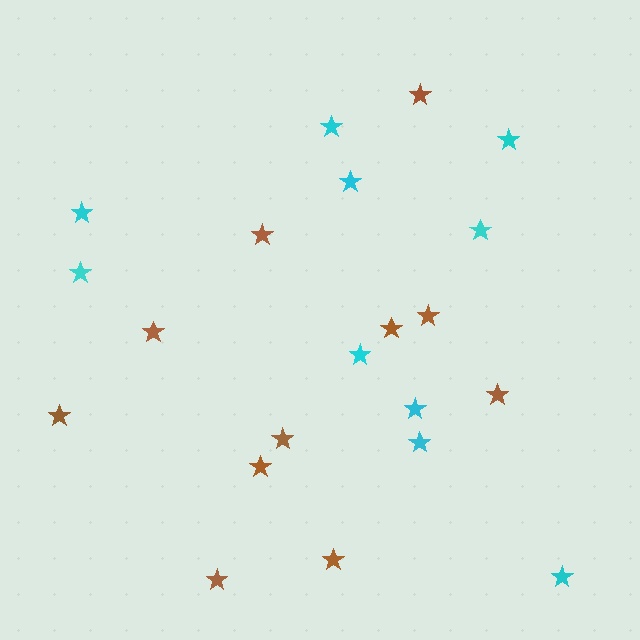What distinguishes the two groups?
There are 2 groups: one group of brown stars (11) and one group of cyan stars (10).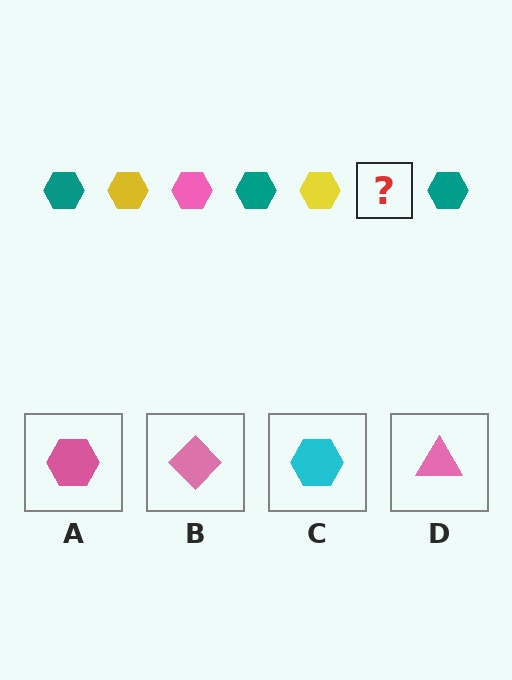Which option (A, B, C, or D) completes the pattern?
A.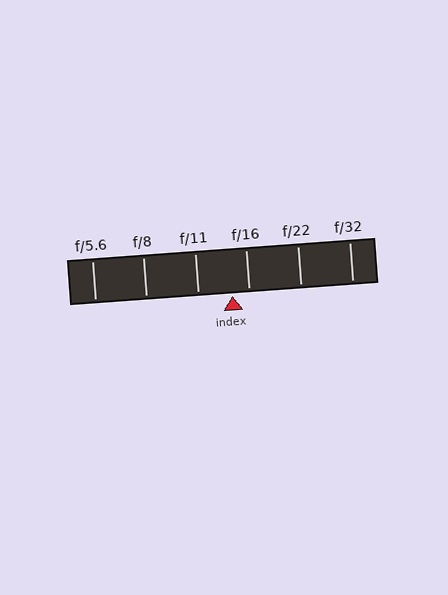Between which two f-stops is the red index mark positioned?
The index mark is between f/11 and f/16.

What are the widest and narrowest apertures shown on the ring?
The widest aperture shown is f/5.6 and the narrowest is f/32.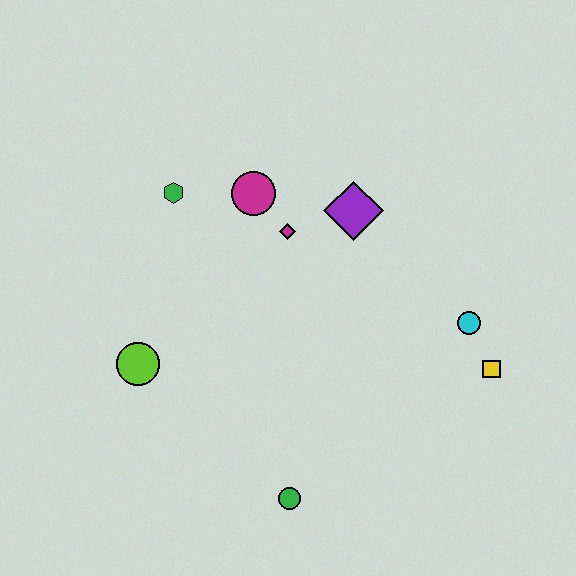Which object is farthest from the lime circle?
The yellow square is farthest from the lime circle.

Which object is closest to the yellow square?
The cyan circle is closest to the yellow square.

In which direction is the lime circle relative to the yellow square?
The lime circle is to the left of the yellow square.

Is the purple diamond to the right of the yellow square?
No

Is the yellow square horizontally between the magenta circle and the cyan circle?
No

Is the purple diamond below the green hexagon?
Yes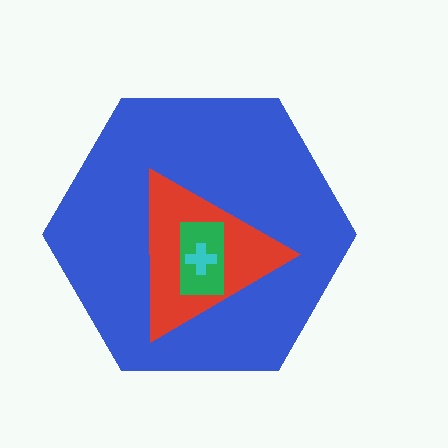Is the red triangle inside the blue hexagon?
Yes.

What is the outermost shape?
The blue hexagon.